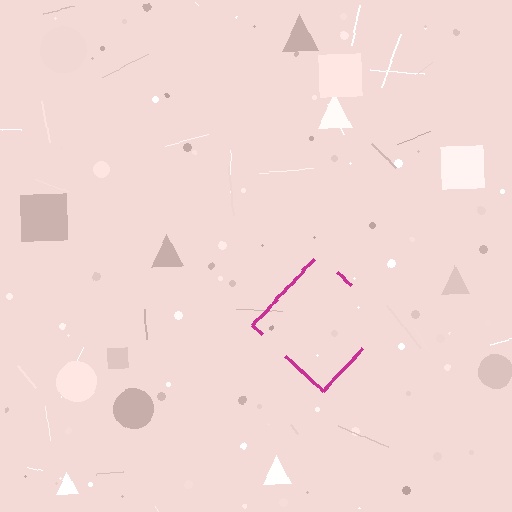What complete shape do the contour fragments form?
The contour fragments form a diamond.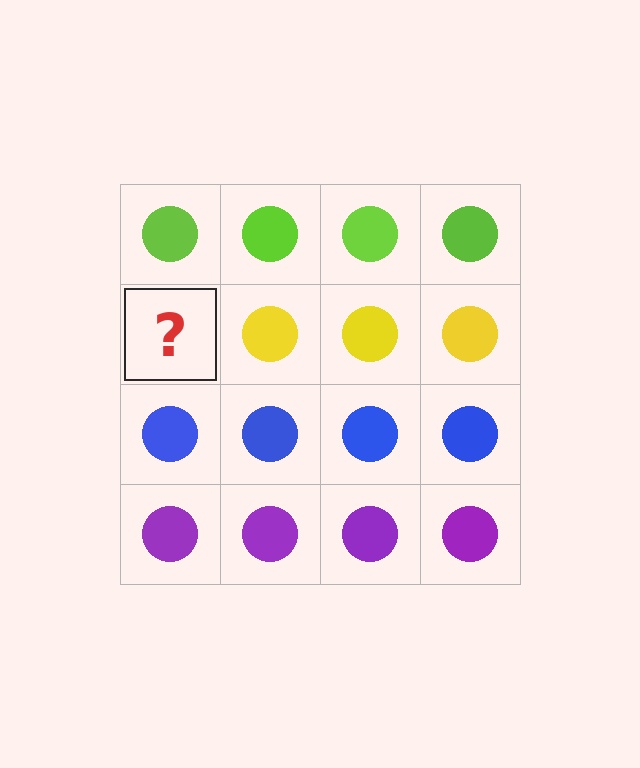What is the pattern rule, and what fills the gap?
The rule is that each row has a consistent color. The gap should be filled with a yellow circle.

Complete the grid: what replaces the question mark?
The question mark should be replaced with a yellow circle.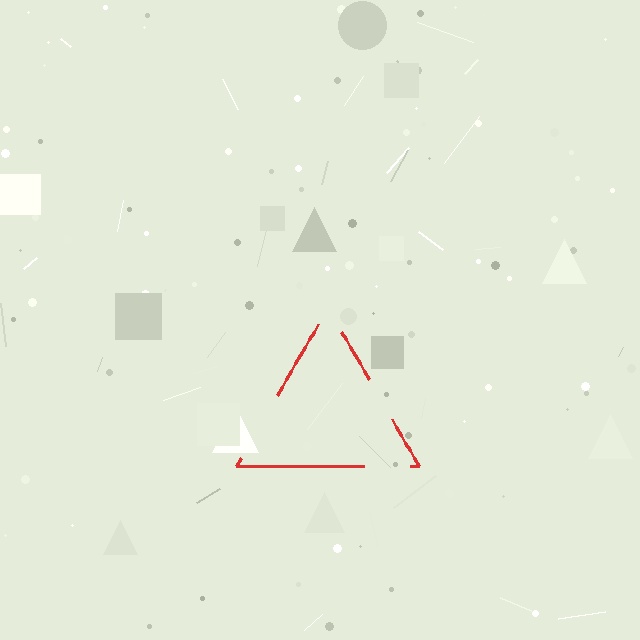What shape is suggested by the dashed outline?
The dashed outline suggests a triangle.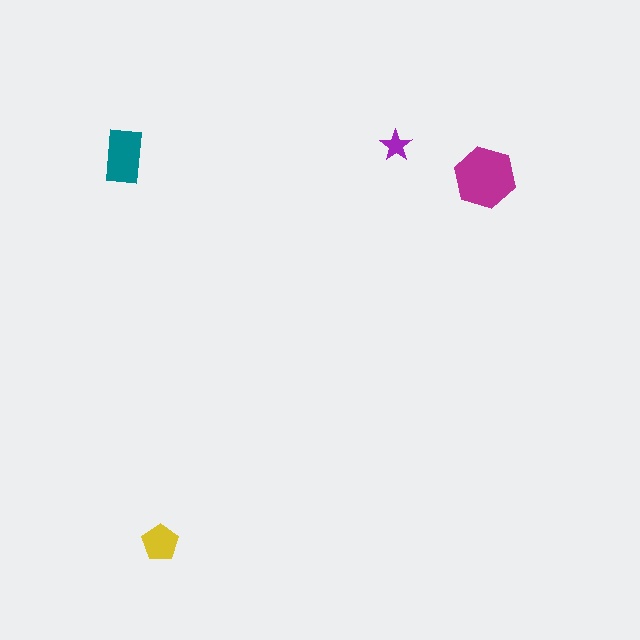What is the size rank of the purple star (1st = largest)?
4th.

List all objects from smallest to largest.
The purple star, the yellow pentagon, the teal rectangle, the magenta hexagon.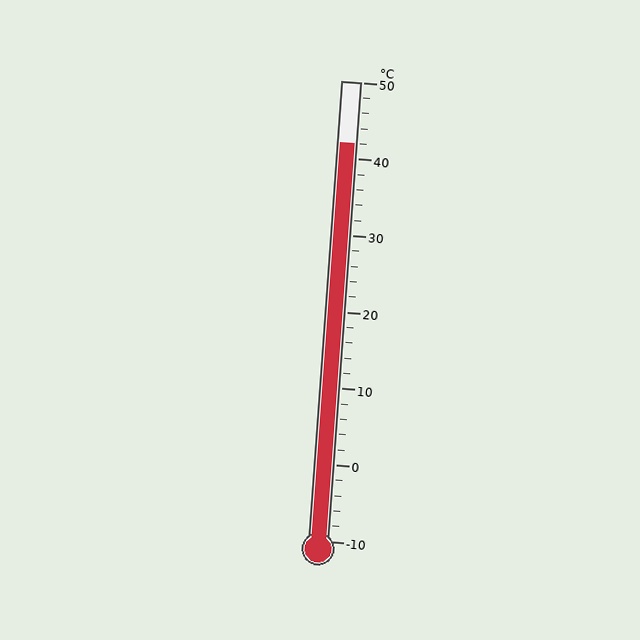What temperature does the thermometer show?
The thermometer shows approximately 42°C.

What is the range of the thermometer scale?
The thermometer scale ranges from -10°C to 50°C.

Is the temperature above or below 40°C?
The temperature is above 40°C.